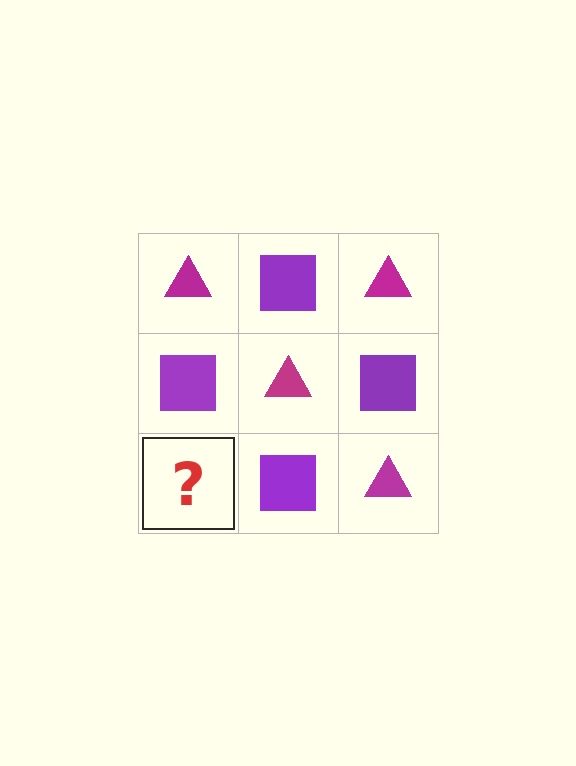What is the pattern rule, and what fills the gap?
The rule is that it alternates magenta triangle and purple square in a checkerboard pattern. The gap should be filled with a magenta triangle.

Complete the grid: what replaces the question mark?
The question mark should be replaced with a magenta triangle.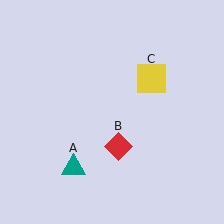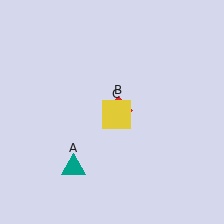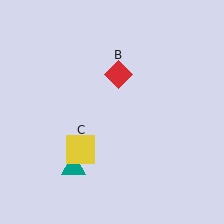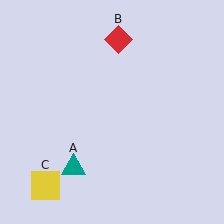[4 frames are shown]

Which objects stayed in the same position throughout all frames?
Teal triangle (object A) remained stationary.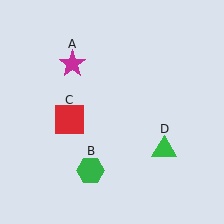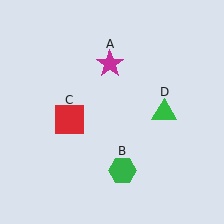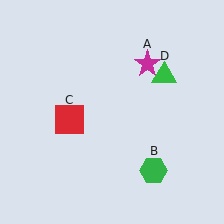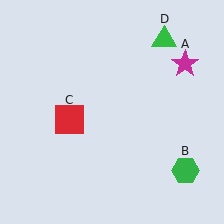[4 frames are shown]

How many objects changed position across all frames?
3 objects changed position: magenta star (object A), green hexagon (object B), green triangle (object D).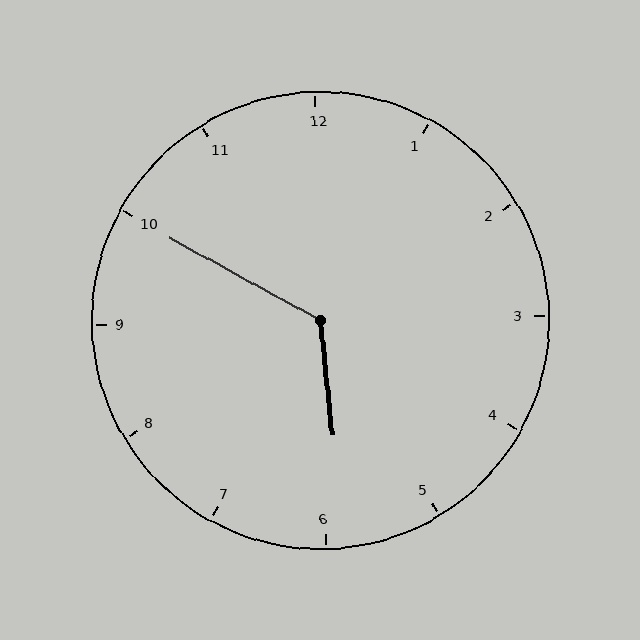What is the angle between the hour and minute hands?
Approximately 125 degrees.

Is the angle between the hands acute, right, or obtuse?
It is obtuse.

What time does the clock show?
5:50.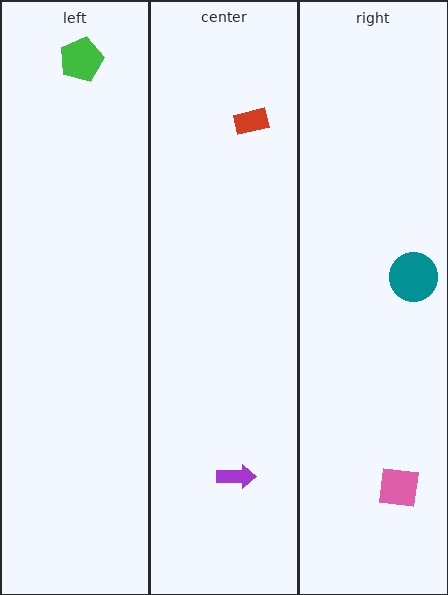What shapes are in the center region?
The purple arrow, the red rectangle.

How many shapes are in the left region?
1.